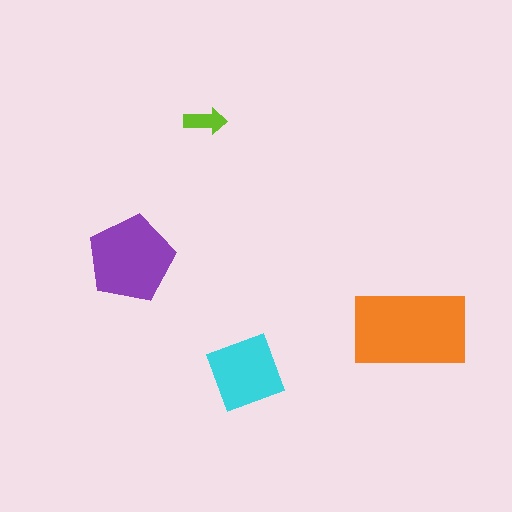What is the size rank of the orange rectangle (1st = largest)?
1st.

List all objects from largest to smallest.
The orange rectangle, the purple pentagon, the cyan diamond, the lime arrow.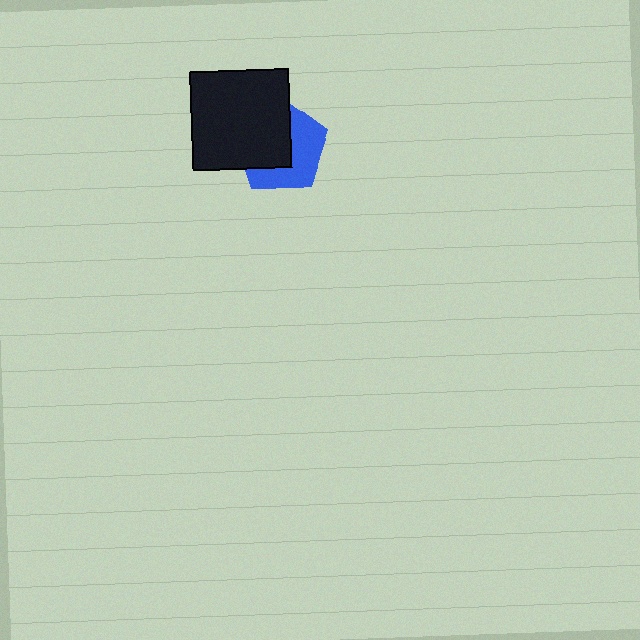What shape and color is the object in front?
The object in front is a black square.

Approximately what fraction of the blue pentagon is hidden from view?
Roughly 51% of the blue pentagon is hidden behind the black square.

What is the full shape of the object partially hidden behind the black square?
The partially hidden object is a blue pentagon.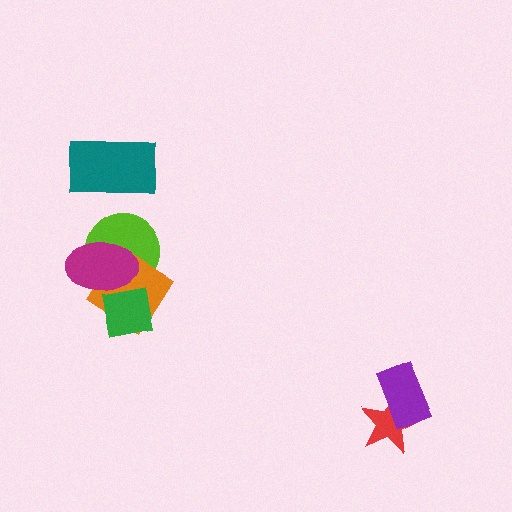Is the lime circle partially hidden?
Yes, it is partially covered by another shape.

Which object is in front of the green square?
The magenta ellipse is in front of the green square.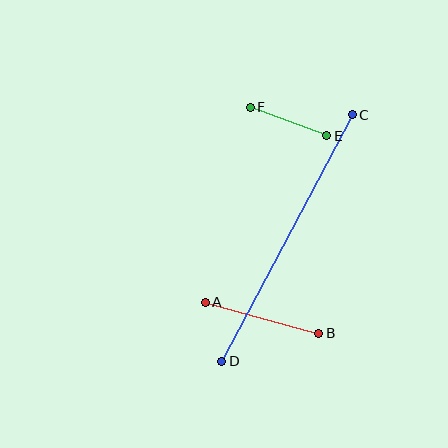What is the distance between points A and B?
The distance is approximately 118 pixels.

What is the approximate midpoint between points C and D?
The midpoint is at approximately (287, 238) pixels.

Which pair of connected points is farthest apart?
Points C and D are farthest apart.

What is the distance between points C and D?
The distance is approximately 279 pixels.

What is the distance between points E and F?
The distance is approximately 82 pixels.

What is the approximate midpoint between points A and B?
The midpoint is at approximately (262, 318) pixels.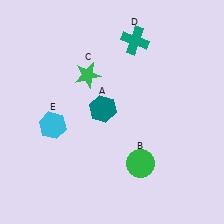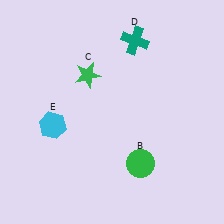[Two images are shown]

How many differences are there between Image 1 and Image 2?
There is 1 difference between the two images.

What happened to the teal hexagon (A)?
The teal hexagon (A) was removed in Image 2. It was in the top-left area of Image 1.